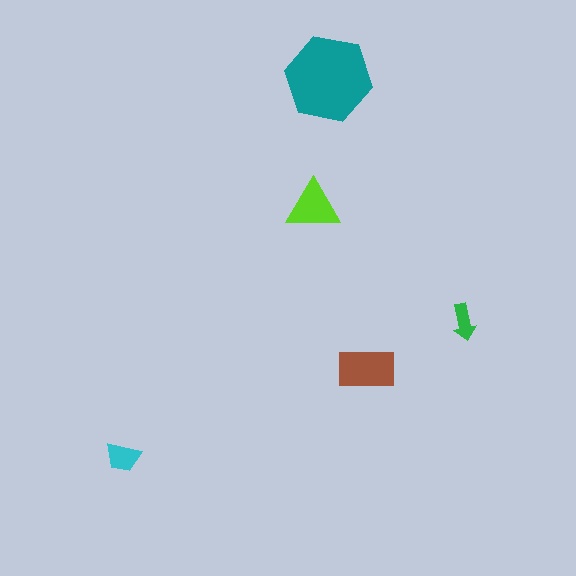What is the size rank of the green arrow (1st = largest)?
5th.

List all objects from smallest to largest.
The green arrow, the cyan trapezoid, the lime triangle, the brown rectangle, the teal hexagon.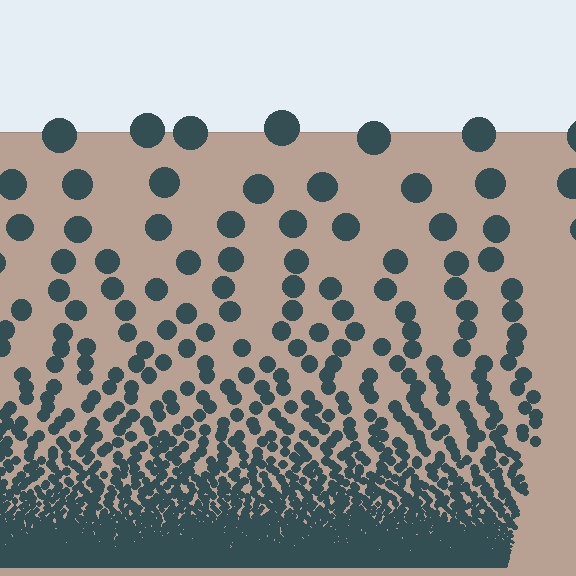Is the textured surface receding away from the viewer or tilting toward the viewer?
The surface appears to tilt toward the viewer. Texture elements get larger and sparser toward the top.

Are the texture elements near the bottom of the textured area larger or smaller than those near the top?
Smaller. The gradient is inverted — elements near the bottom are smaller and denser.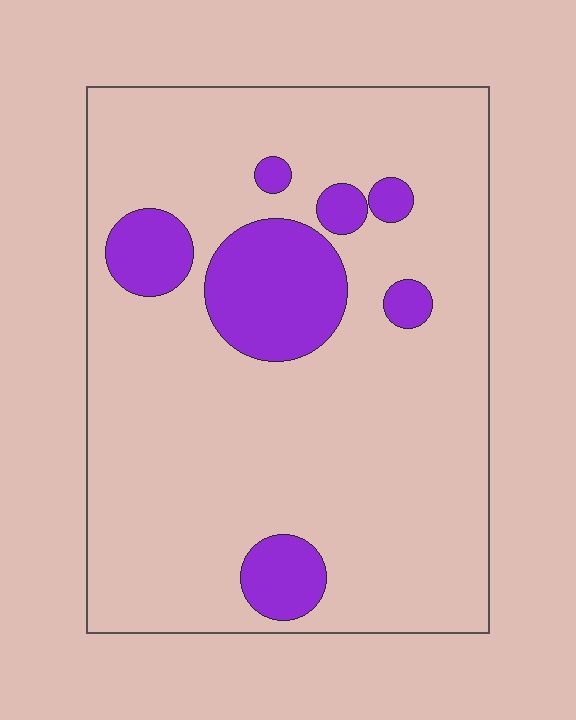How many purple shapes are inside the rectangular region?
7.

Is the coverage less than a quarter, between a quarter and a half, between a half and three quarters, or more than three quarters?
Less than a quarter.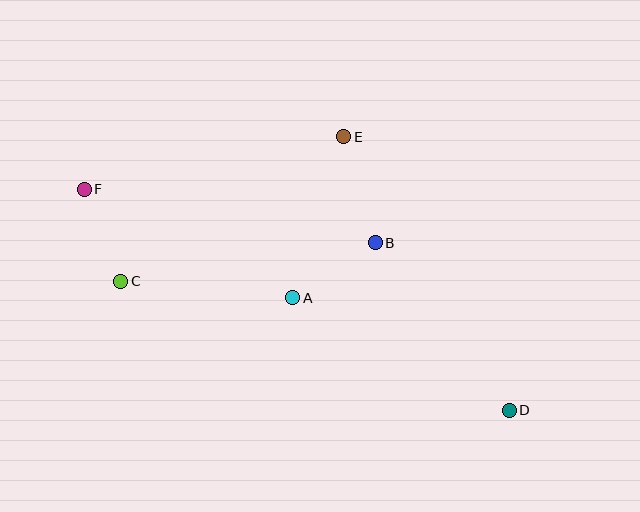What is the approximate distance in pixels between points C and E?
The distance between C and E is approximately 266 pixels.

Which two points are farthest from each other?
Points D and F are farthest from each other.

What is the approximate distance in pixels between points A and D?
The distance between A and D is approximately 244 pixels.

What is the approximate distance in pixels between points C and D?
The distance between C and D is approximately 410 pixels.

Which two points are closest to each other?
Points C and F are closest to each other.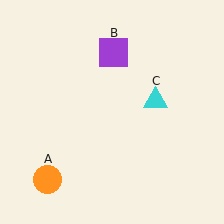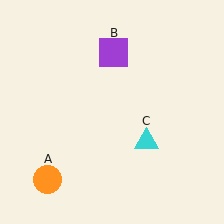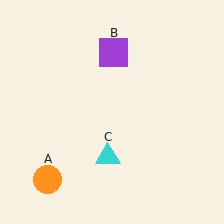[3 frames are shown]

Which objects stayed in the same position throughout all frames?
Orange circle (object A) and purple square (object B) remained stationary.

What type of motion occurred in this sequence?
The cyan triangle (object C) rotated clockwise around the center of the scene.